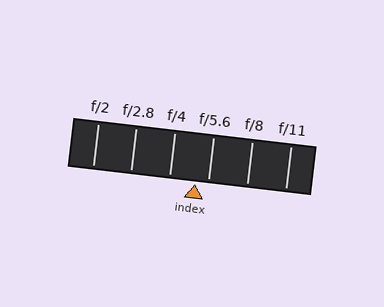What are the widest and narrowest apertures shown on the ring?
The widest aperture shown is f/2 and the narrowest is f/11.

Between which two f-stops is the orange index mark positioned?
The index mark is between f/4 and f/5.6.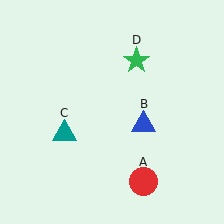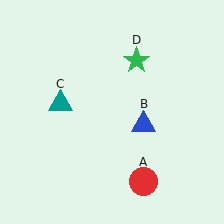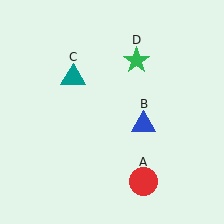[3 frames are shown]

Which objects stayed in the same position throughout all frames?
Red circle (object A) and blue triangle (object B) and green star (object D) remained stationary.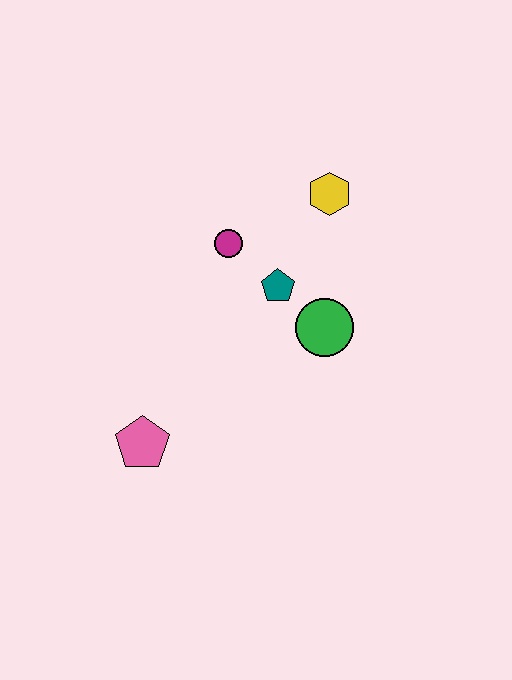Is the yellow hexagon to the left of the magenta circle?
No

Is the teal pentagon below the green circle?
No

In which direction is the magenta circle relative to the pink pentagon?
The magenta circle is above the pink pentagon.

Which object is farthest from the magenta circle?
The pink pentagon is farthest from the magenta circle.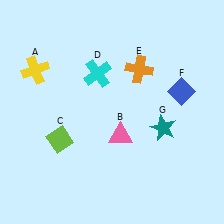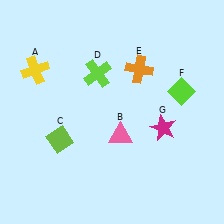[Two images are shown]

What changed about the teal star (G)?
In Image 1, G is teal. In Image 2, it changed to magenta.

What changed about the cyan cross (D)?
In Image 1, D is cyan. In Image 2, it changed to lime.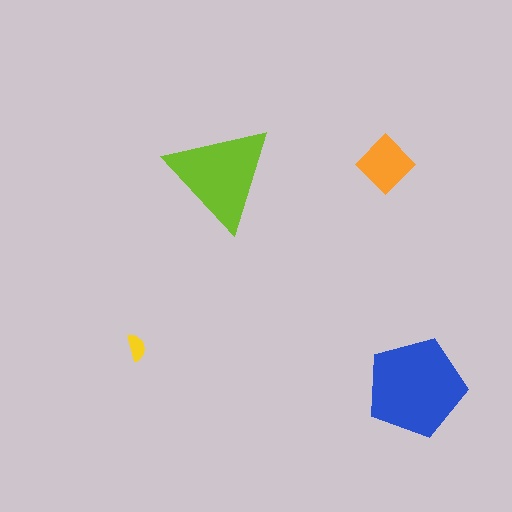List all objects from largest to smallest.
The blue pentagon, the lime triangle, the orange diamond, the yellow semicircle.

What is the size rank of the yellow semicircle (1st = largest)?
4th.